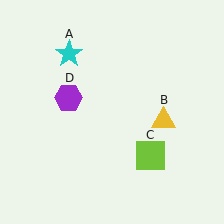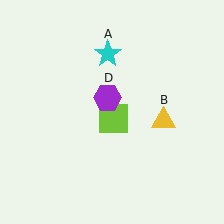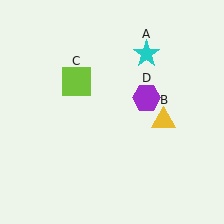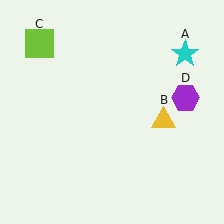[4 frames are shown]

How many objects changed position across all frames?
3 objects changed position: cyan star (object A), lime square (object C), purple hexagon (object D).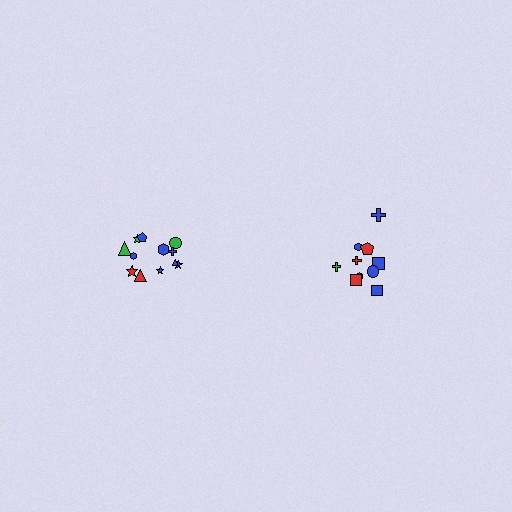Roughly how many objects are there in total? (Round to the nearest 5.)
Roughly 20 objects in total.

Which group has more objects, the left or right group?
The left group.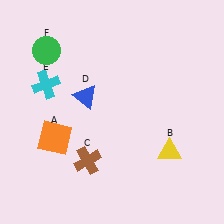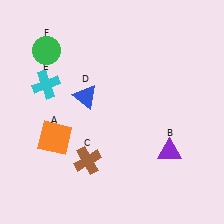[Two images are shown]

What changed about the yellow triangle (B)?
In Image 1, B is yellow. In Image 2, it changed to purple.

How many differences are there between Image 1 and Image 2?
There is 1 difference between the two images.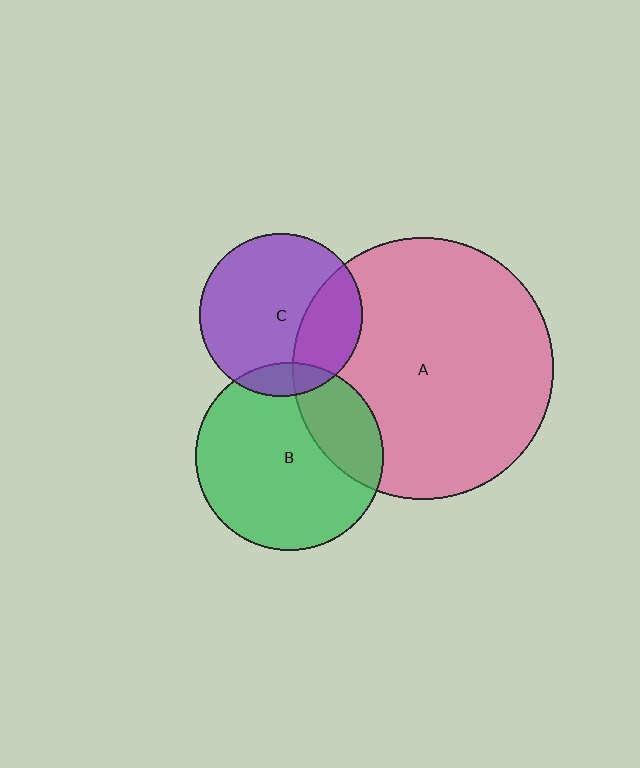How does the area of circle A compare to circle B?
Approximately 1.9 times.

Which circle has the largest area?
Circle A (pink).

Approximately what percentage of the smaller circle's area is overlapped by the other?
Approximately 10%.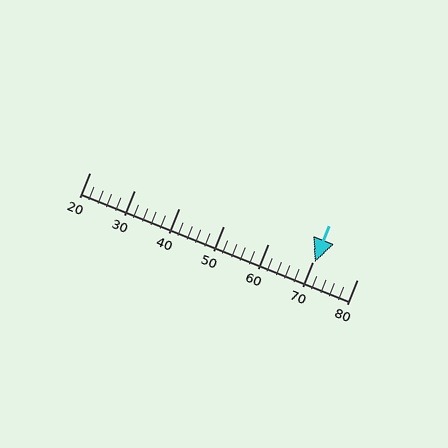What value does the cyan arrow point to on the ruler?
The cyan arrow points to approximately 71.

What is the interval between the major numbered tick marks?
The major tick marks are spaced 10 units apart.